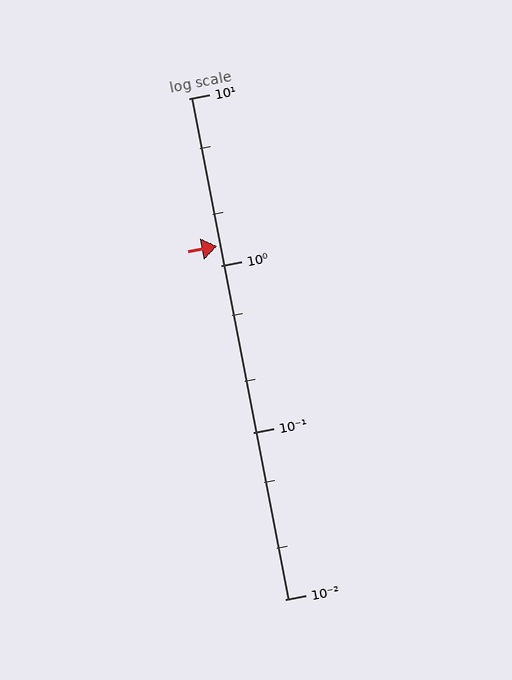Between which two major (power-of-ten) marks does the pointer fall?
The pointer is between 1 and 10.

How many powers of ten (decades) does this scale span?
The scale spans 3 decades, from 0.01 to 10.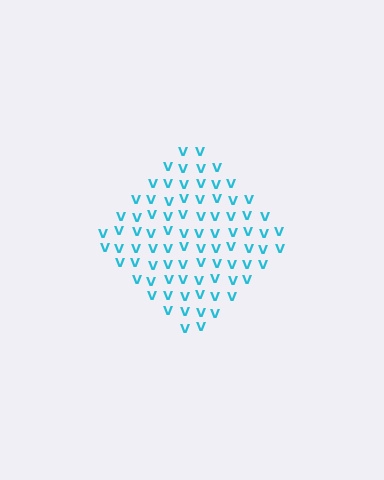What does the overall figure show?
The overall figure shows a diamond.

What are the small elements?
The small elements are letter V's.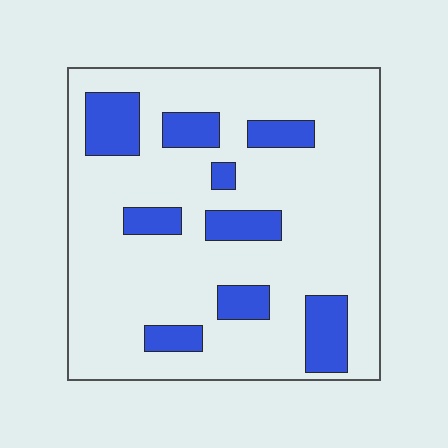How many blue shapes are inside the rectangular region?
9.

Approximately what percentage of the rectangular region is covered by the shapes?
Approximately 20%.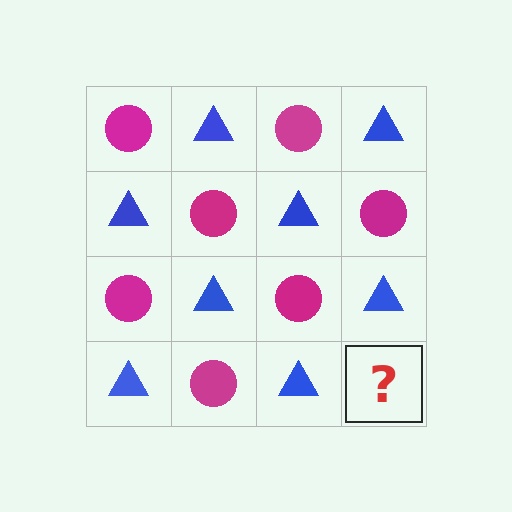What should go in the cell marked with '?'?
The missing cell should contain a magenta circle.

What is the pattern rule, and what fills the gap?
The rule is that it alternates magenta circle and blue triangle in a checkerboard pattern. The gap should be filled with a magenta circle.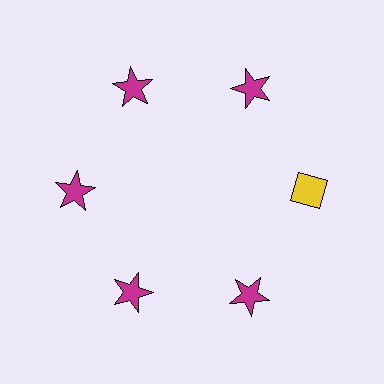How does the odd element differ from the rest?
It differs in both color (yellow instead of magenta) and shape (diamond instead of star).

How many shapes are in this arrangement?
There are 6 shapes arranged in a ring pattern.